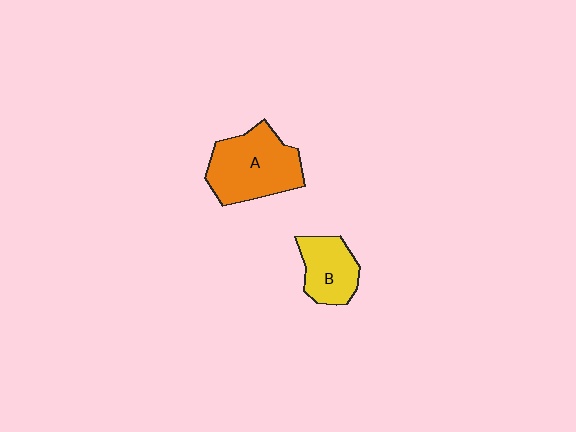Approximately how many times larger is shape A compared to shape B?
Approximately 1.6 times.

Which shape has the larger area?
Shape A (orange).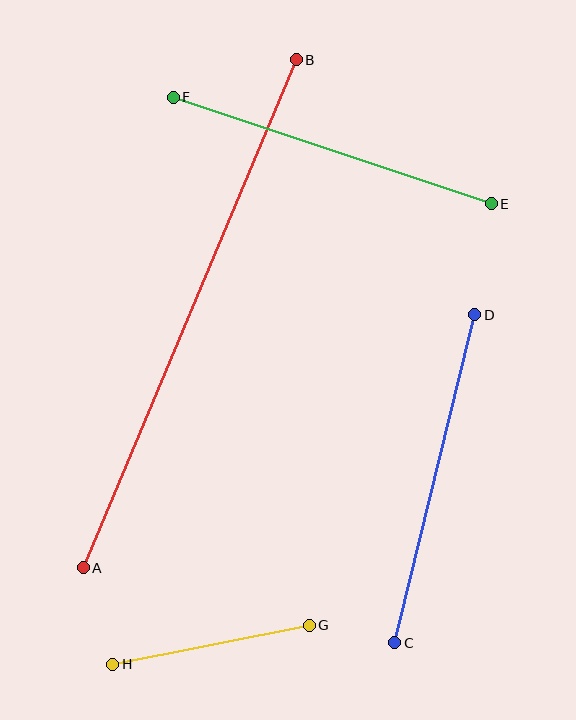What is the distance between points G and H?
The distance is approximately 201 pixels.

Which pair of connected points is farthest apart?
Points A and B are farthest apart.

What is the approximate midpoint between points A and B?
The midpoint is at approximately (190, 314) pixels.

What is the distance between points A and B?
The distance is approximately 551 pixels.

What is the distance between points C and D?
The distance is approximately 337 pixels.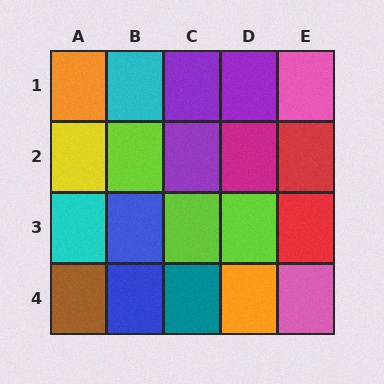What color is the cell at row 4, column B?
Blue.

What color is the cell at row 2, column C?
Purple.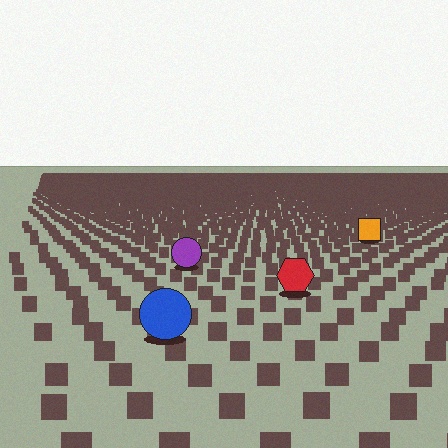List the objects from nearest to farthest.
From nearest to farthest: the blue circle, the red hexagon, the purple circle, the orange square.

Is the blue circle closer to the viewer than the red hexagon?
Yes. The blue circle is closer — you can tell from the texture gradient: the ground texture is coarser near it.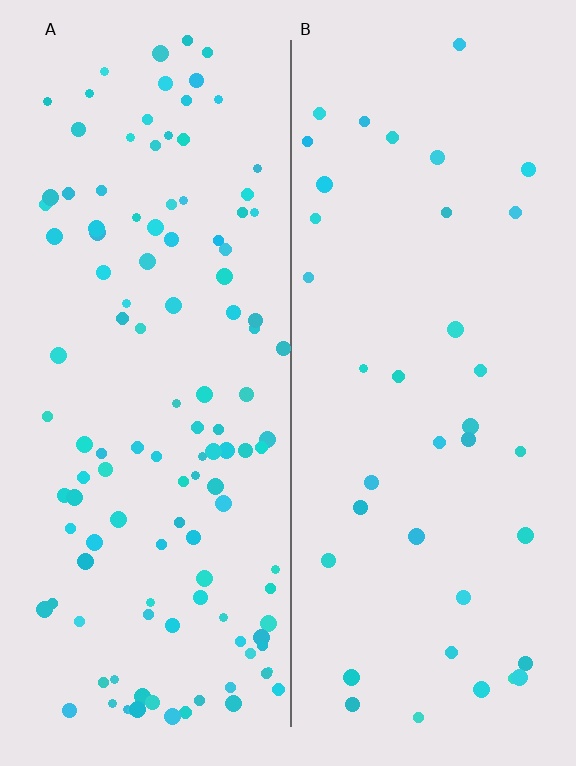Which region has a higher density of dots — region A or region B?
A (the left).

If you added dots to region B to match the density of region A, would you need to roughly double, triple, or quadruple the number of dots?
Approximately triple.